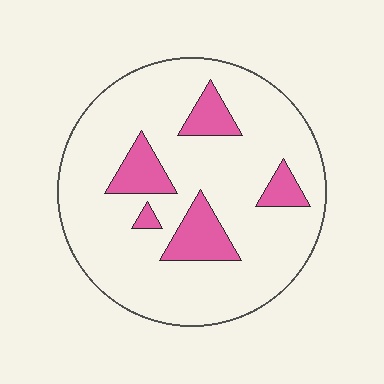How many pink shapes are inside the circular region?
5.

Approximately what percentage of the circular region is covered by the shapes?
Approximately 15%.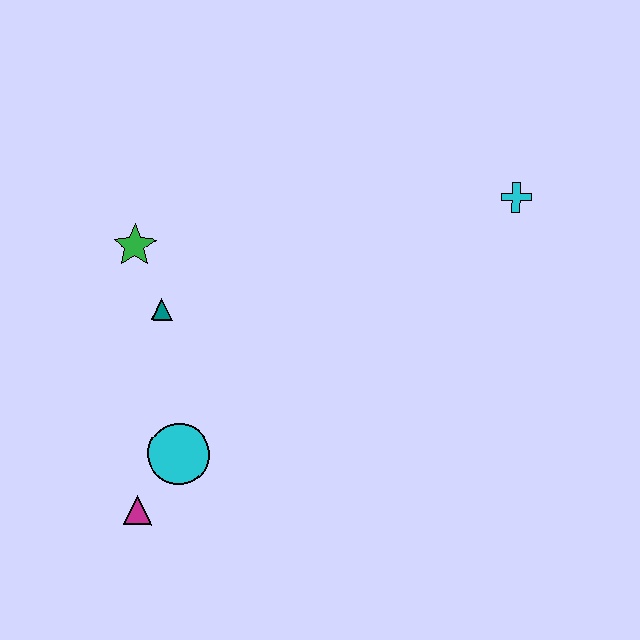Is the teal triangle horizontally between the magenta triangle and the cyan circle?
Yes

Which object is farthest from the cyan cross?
The magenta triangle is farthest from the cyan cross.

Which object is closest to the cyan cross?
The teal triangle is closest to the cyan cross.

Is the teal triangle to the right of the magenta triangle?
Yes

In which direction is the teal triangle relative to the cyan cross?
The teal triangle is to the left of the cyan cross.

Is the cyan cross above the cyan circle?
Yes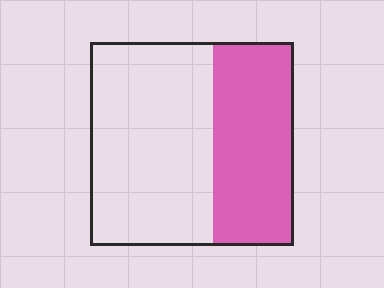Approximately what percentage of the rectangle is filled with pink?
Approximately 40%.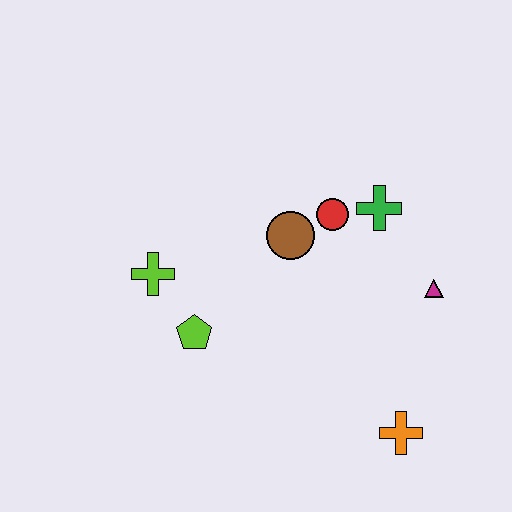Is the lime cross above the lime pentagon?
Yes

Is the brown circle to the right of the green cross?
No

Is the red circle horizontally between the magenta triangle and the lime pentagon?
Yes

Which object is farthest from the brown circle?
The orange cross is farthest from the brown circle.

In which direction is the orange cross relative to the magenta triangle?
The orange cross is below the magenta triangle.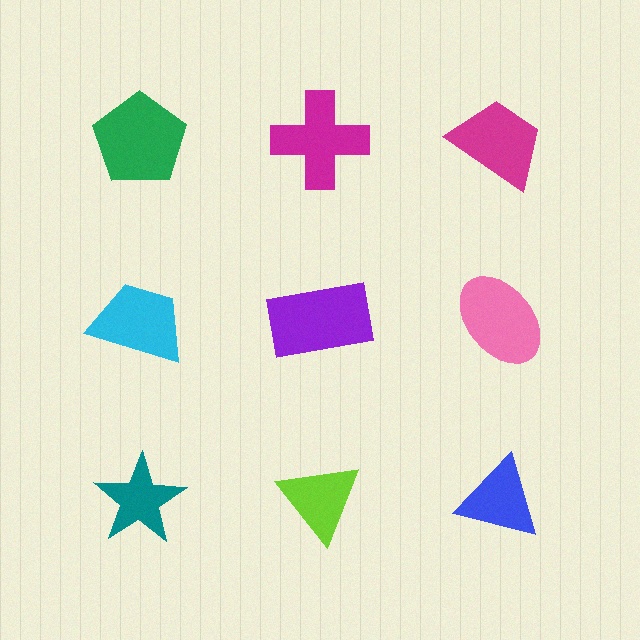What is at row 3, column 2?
A lime triangle.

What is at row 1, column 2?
A magenta cross.